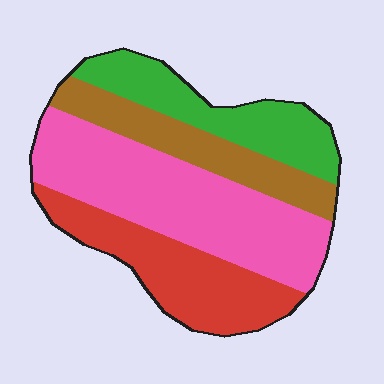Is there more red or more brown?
Red.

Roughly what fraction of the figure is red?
Red takes up between a sixth and a third of the figure.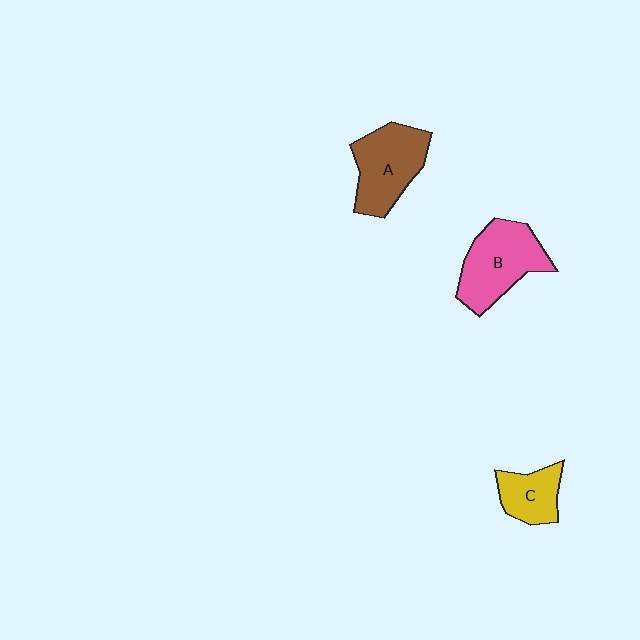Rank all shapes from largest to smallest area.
From largest to smallest: B (pink), A (brown), C (yellow).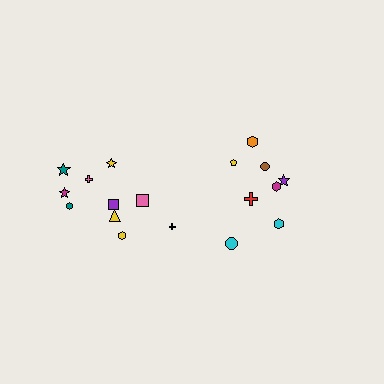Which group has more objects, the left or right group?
The left group.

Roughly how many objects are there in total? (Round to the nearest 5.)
Roughly 20 objects in total.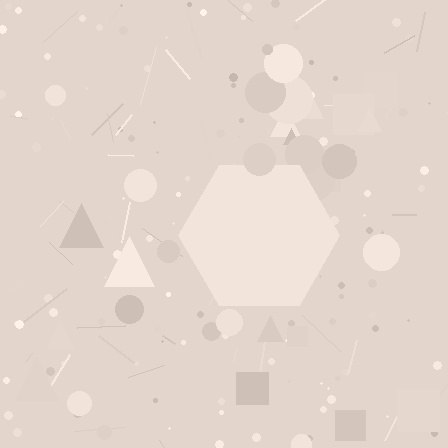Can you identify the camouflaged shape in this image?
The camouflaged shape is a hexagon.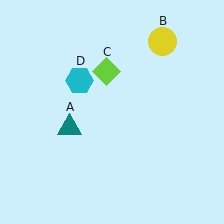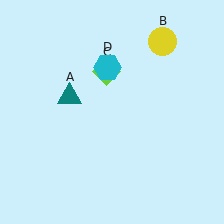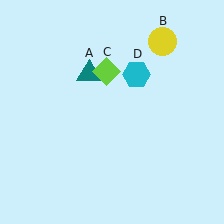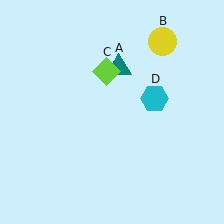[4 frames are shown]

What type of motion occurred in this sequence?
The teal triangle (object A), cyan hexagon (object D) rotated clockwise around the center of the scene.